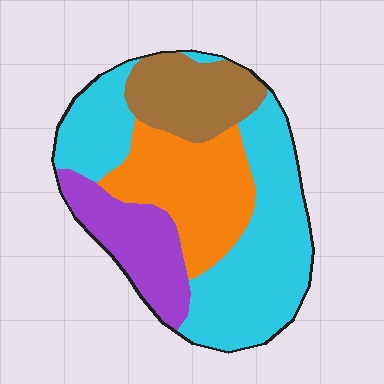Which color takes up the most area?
Cyan, at roughly 45%.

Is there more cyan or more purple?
Cyan.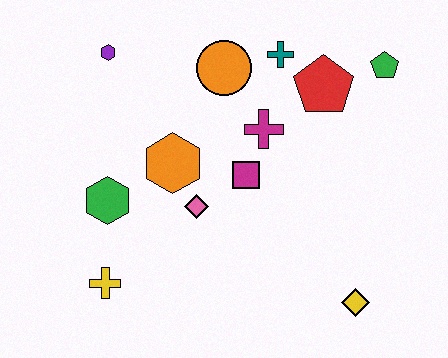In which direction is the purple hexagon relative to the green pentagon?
The purple hexagon is to the left of the green pentagon.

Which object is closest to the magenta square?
The magenta cross is closest to the magenta square.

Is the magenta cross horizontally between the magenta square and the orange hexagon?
No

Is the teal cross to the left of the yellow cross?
No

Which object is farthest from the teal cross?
The yellow cross is farthest from the teal cross.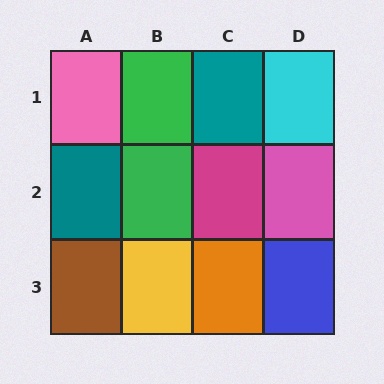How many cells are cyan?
1 cell is cyan.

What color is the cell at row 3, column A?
Brown.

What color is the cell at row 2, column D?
Pink.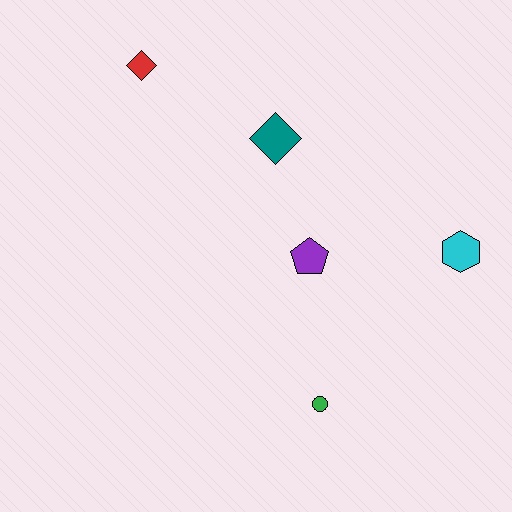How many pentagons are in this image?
There is 1 pentagon.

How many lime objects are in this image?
There are no lime objects.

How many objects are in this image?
There are 5 objects.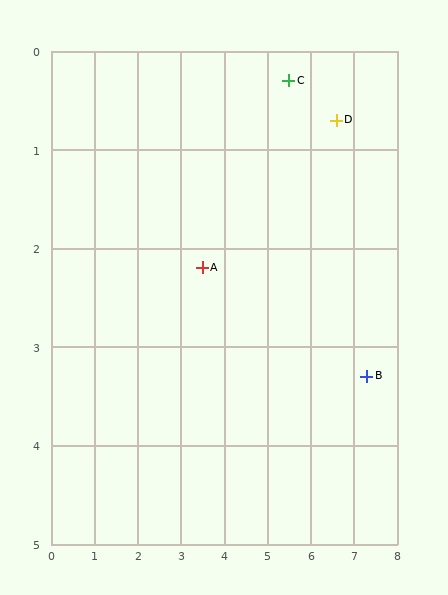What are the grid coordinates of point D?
Point D is at approximately (6.6, 0.7).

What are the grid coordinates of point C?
Point C is at approximately (5.5, 0.3).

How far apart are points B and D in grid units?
Points B and D are about 2.7 grid units apart.